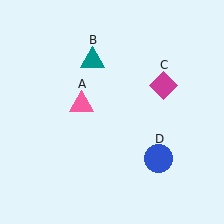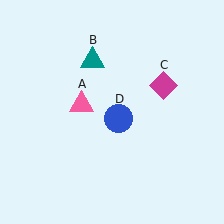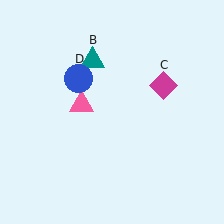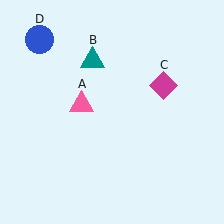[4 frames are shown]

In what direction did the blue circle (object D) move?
The blue circle (object D) moved up and to the left.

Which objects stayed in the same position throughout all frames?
Pink triangle (object A) and teal triangle (object B) and magenta diamond (object C) remained stationary.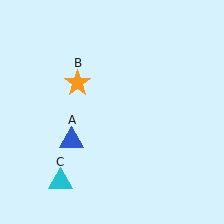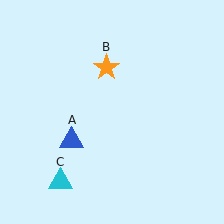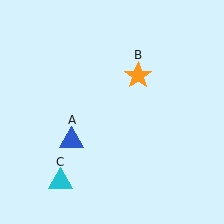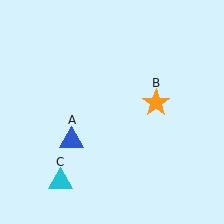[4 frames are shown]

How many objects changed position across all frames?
1 object changed position: orange star (object B).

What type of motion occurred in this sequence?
The orange star (object B) rotated clockwise around the center of the scene.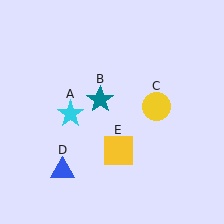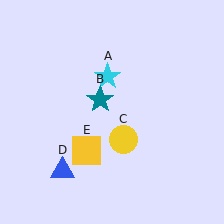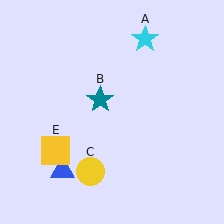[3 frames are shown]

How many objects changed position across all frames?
3 objects changed position: cyan star (object A), yellow circle (object C), yellow square (object E).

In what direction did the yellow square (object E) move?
The yellow square (object E) moved left.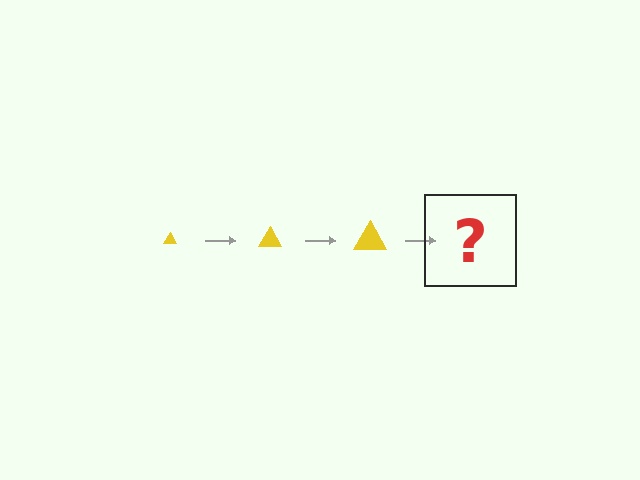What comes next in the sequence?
The next element should be a yellow triangle, larger than the previous one.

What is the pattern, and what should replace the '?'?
The pattern is that the triangle gets progressively larger each step. The '?' should be a yellow triangle, larger than the previous one.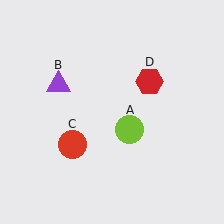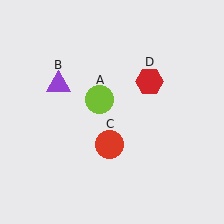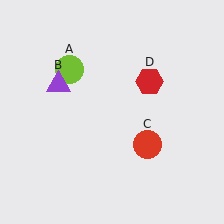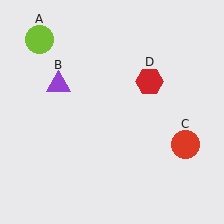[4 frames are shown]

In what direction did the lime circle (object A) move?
The lime circle (object A) moved up and to the left.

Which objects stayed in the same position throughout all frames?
Purple triangle (object B) and red hexagon (object D) remained stationary.